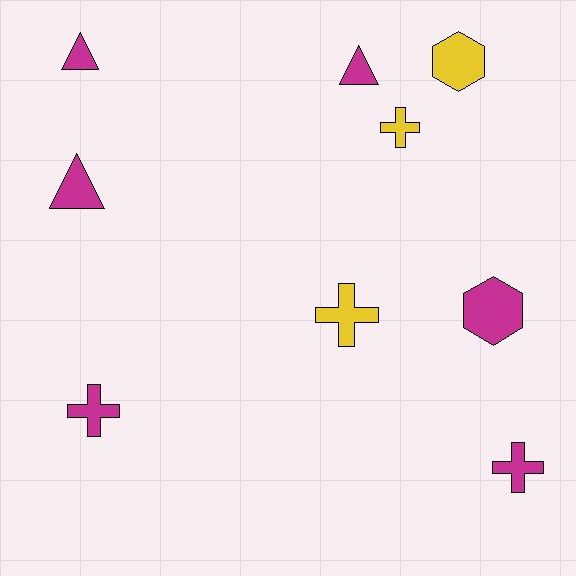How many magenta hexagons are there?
There is 1 magenta hexagon.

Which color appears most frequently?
Magenta, with 6 objects.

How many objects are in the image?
There are 9 objects.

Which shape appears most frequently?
Cross, with 4 objects.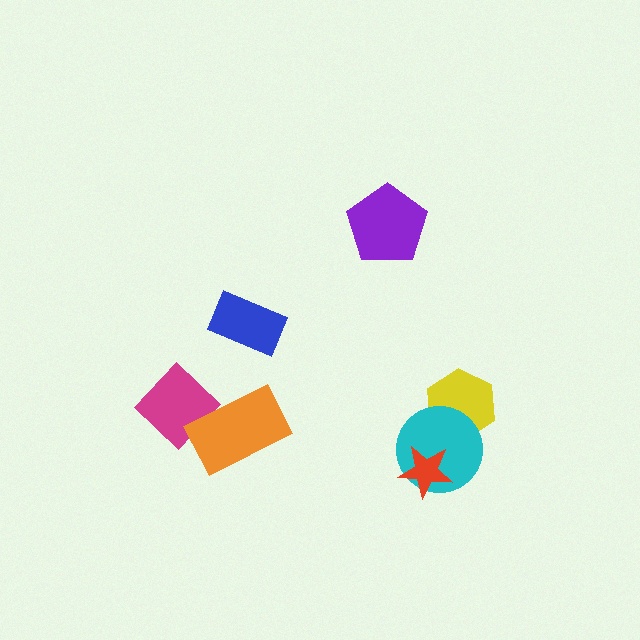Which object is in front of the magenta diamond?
The orange rectangle is in front of the magenta diamond.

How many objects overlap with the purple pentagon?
0 objects overlap with the purple pentagon.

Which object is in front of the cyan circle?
The red star is in front of the cyan circle.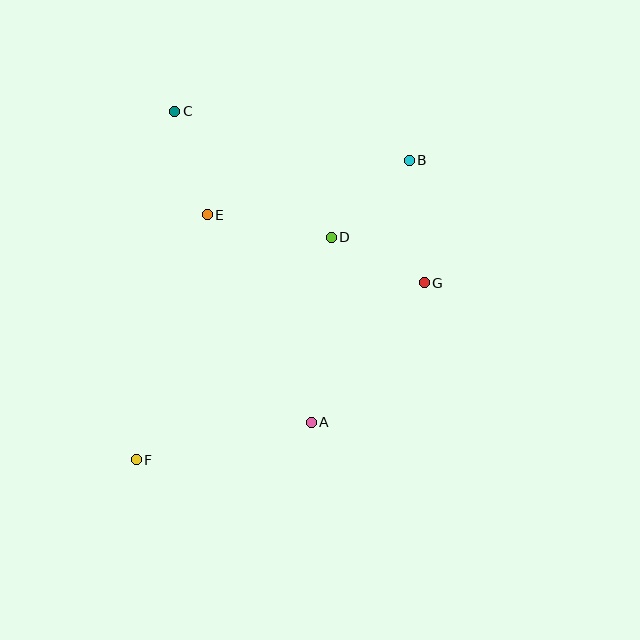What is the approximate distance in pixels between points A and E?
The distance between A and E is approximately 232 pixels.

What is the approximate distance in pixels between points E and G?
The distance between E and G is approximately 227 pixels.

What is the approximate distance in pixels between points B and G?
The distance between B and G is approximately 123 pixels.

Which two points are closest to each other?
Points D and G are closest to each other.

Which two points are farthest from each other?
Points B and F are farthest from each other.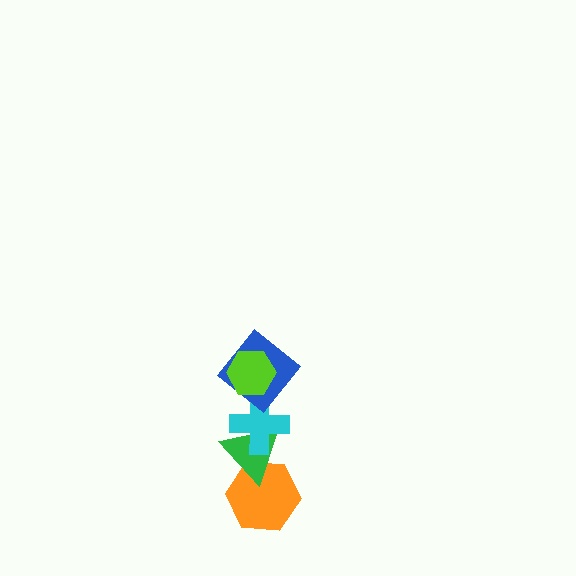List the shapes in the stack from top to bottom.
From top to bottom: the lime hexagon, the blue diamond, the cyan cross, the green triangle, the orange hexagon.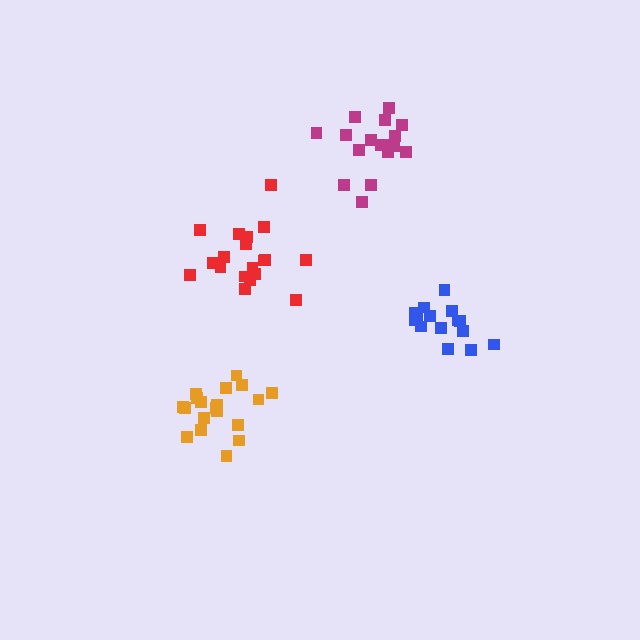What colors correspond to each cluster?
The clusters are colored: blue, red, orange, magenta.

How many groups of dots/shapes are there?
There are 4 groups.